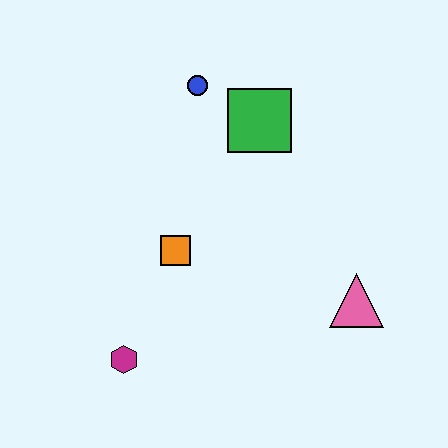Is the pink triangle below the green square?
Yes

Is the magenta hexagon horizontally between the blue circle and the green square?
No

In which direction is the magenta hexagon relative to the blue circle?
The magenta hexagon is below the blue circle.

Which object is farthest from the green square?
The magenta hexagon is farthest from the green square.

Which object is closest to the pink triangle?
The orange square is closest to the pink triangle.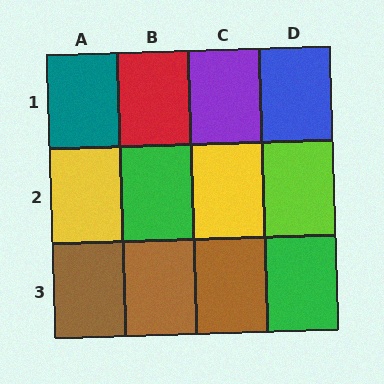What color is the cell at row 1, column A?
Teal.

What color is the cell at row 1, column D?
Blue.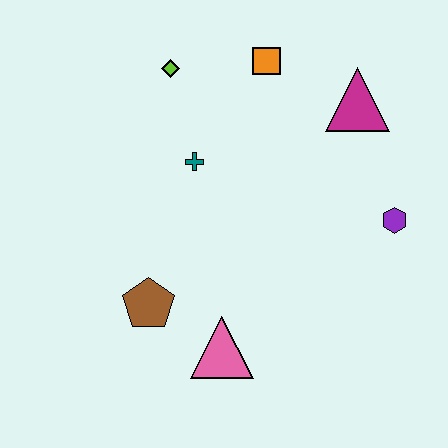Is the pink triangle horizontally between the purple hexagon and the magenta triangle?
No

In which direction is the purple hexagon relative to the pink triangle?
The purple hexagon is to the right of the pink triangle.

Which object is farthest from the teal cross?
The purple hexagon is farthest from the teal cross.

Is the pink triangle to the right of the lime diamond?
Yes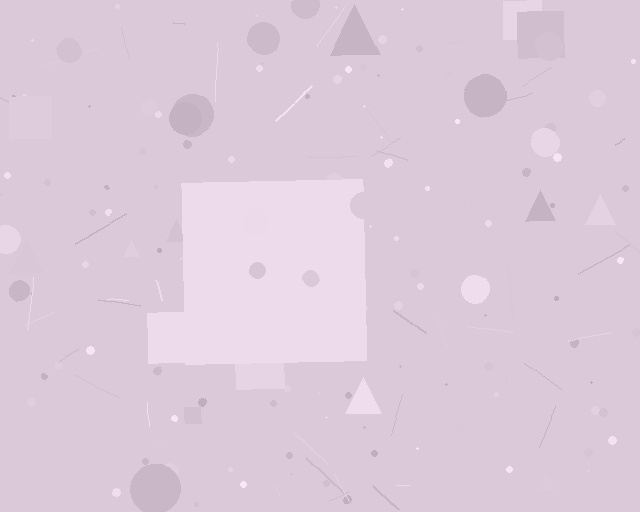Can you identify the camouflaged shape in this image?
The camouflaged shape is a square.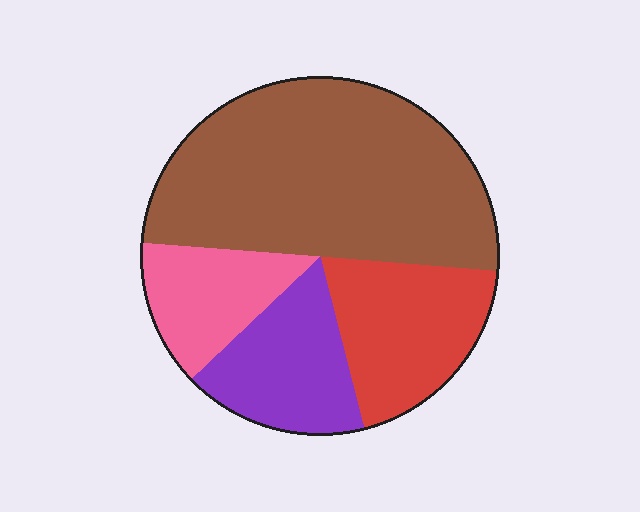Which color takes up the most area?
Brown, at roughly 50%.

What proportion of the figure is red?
Red takes up about one fifth (1/5) of the figure.